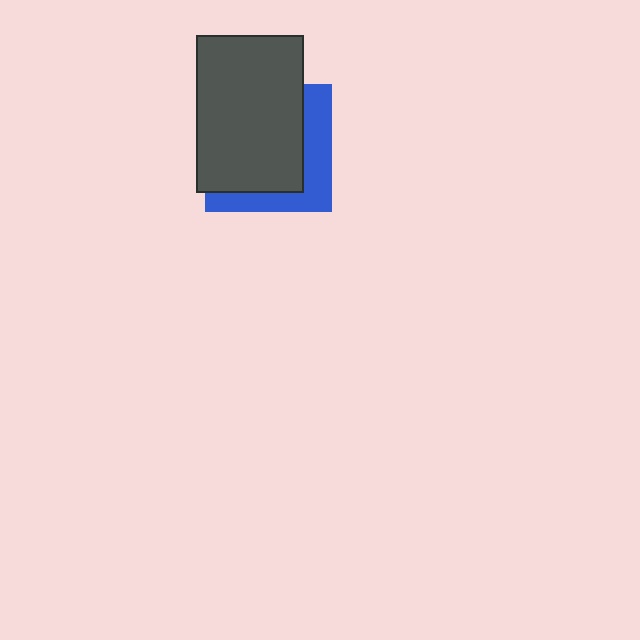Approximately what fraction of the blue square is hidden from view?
Roughly 67% of the blue square is hidden behind the dark gray rectangle.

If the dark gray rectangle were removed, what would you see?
You would see the complete blue square.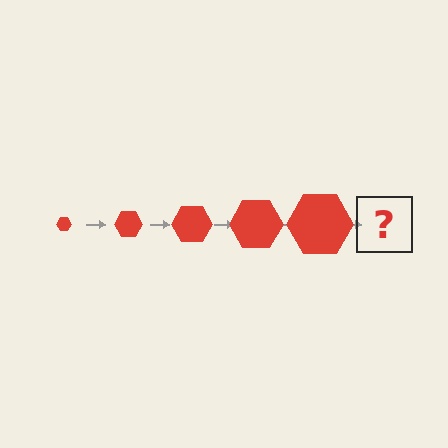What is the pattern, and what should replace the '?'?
The pattern is that the hexagon gets progressively larger each step. The '?' should be a red hexagon, larger than the previous one.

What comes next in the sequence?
The next element should be a red hexagon, larger than the previous one.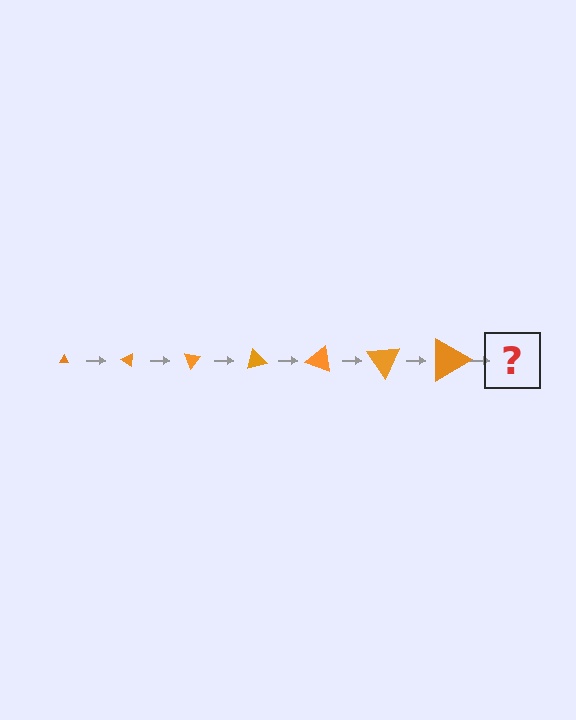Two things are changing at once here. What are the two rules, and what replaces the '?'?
The two rules are that the triangle grows larger each step and it rotates 35 degrees each step. The '?' should be a triangle, larger than the previous one and rotated 245 degrees from the start.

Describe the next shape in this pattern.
It should be a triangle, larger than the previous one and rotated 245 degrees from the start.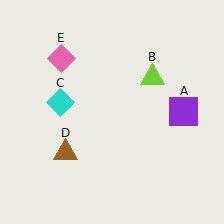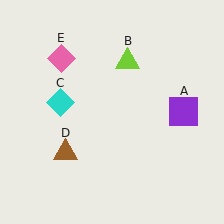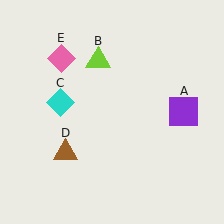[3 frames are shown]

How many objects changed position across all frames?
1 object changed position: lime triangle (object B).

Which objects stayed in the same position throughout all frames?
Purple square (object A) and cyan diamond (object C) and brown triangle (object D) and pink diamond (object E) remained stationary.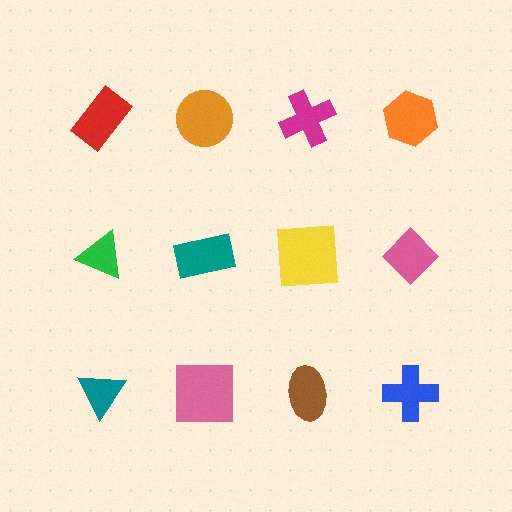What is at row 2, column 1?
A green triangle.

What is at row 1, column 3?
A magenta cross.